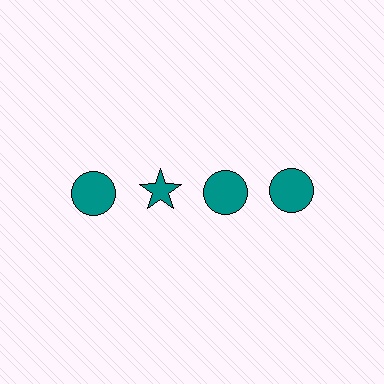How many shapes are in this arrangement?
There are 4 shapes arranged in a grid pattern.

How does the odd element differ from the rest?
It has a different shape: star instead of circle.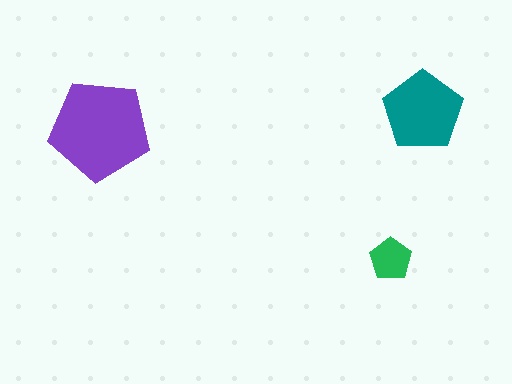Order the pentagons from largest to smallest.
the purple one, the teal one, the green one.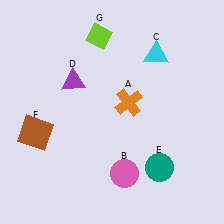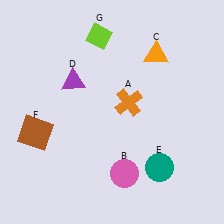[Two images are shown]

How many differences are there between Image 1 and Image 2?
There is 1 difference between the two images.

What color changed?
The triangle (C) changed from cyan in Image 1 to orange in Image 2.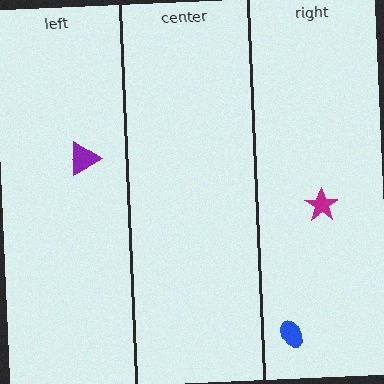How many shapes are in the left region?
1.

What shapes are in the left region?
The purple triangle.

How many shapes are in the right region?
2.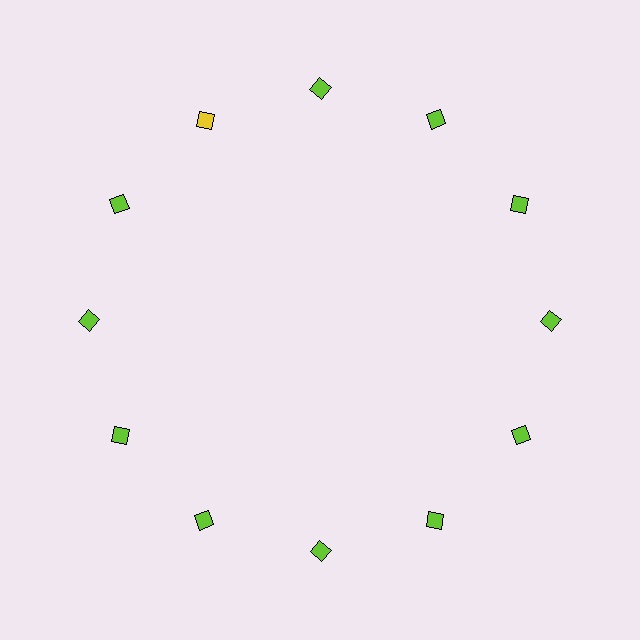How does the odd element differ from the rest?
It has a different color: yellow instead of lime.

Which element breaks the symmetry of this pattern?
The yellow diamond at roughly the 11 o'clock position breaks the symmetry. All other shapes are lime diamonds.